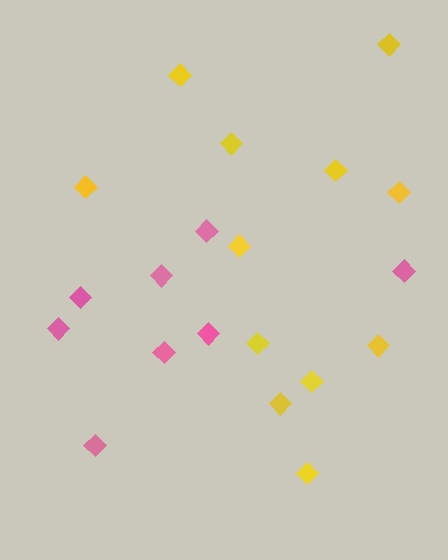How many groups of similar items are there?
There are 2 groups: one group of yellow diamonds (12) and one group of pink diamonds (8).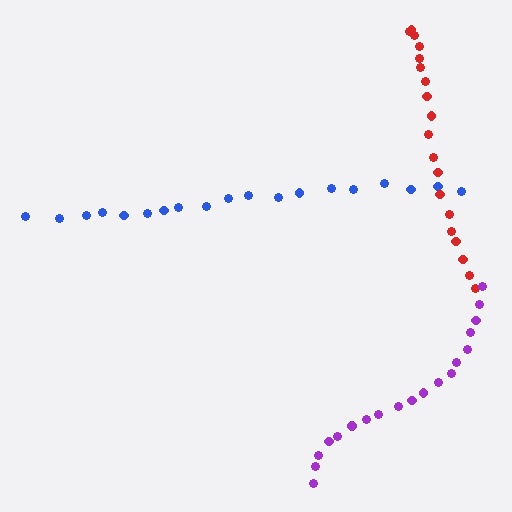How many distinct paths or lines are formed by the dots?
There are 3 distinct paths.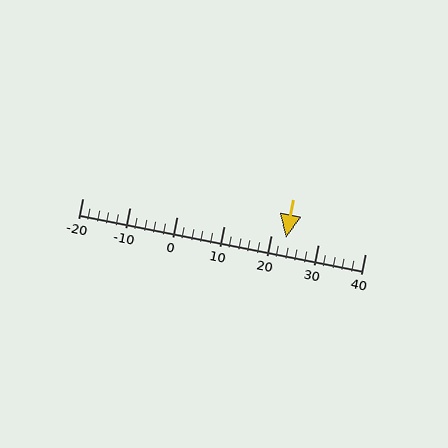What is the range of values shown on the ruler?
The ruler shows values from -20 to 40.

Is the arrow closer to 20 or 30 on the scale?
The arrow is closer to 20.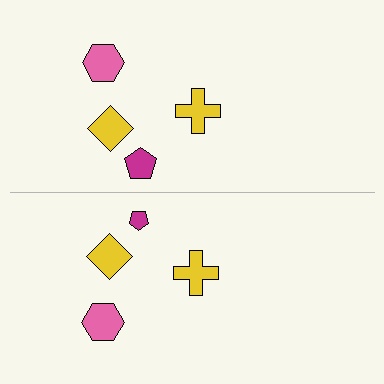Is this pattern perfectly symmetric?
No, the pattern is not perfectly symmetric. The magenta pentagon on the bottom side has a different size than its mirror counterpart.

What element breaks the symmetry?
The magenta pentagon on the bottom side has a different size than its mirror counterpart.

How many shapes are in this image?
There are 8 shapes in this image.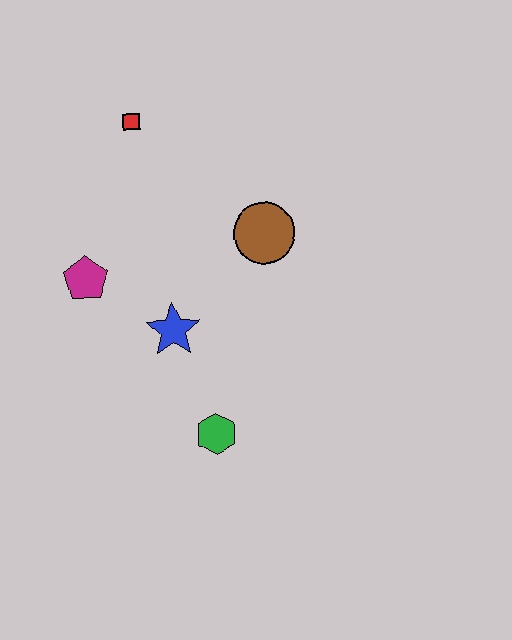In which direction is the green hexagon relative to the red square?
The green hexagon is below the red square.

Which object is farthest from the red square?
The green hexagon is farthest from the red square.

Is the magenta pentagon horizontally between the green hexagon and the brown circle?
No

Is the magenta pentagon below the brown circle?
Yes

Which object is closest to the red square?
The magenta pentagon is closest to the red square.